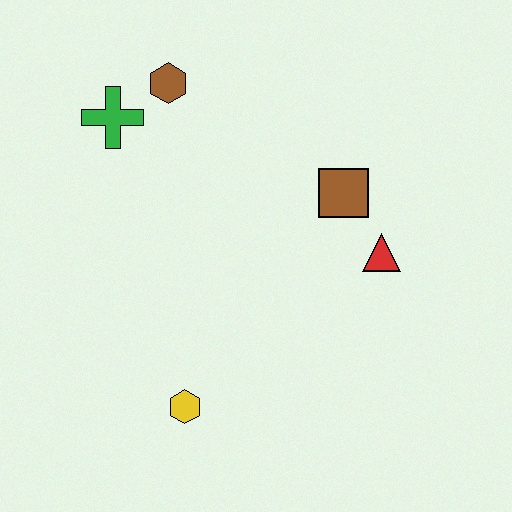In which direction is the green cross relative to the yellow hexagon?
The green cross is above the yellow hexagon.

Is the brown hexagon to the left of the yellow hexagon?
Yes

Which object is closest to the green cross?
The brown hexagon is closest to the green cross.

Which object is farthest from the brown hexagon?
The yellow hexagon is farthest from the brown hexagon.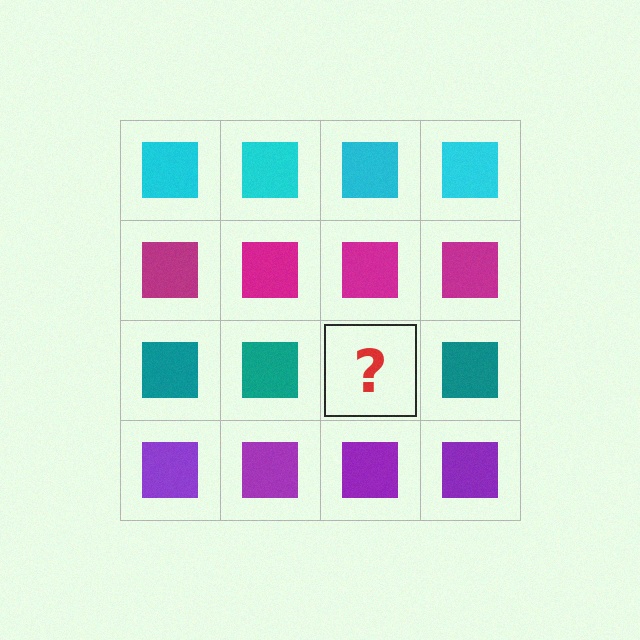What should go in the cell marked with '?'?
The missing cell should contain a teal square.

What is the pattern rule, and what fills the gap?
The rule is that each row has a consistent color. The gap should be filled with a teal square.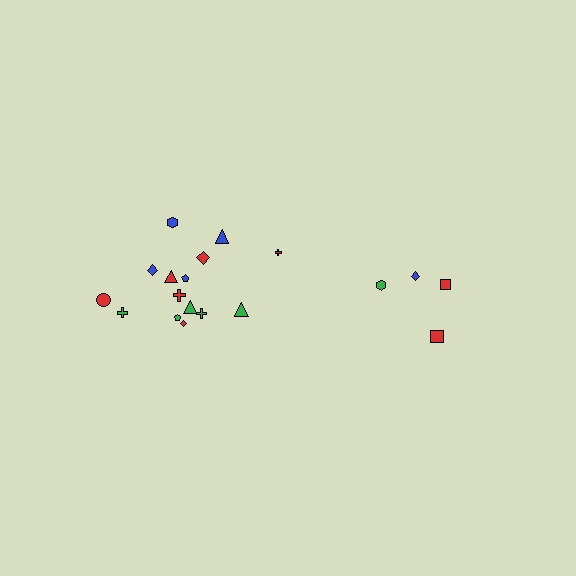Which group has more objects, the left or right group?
The left group.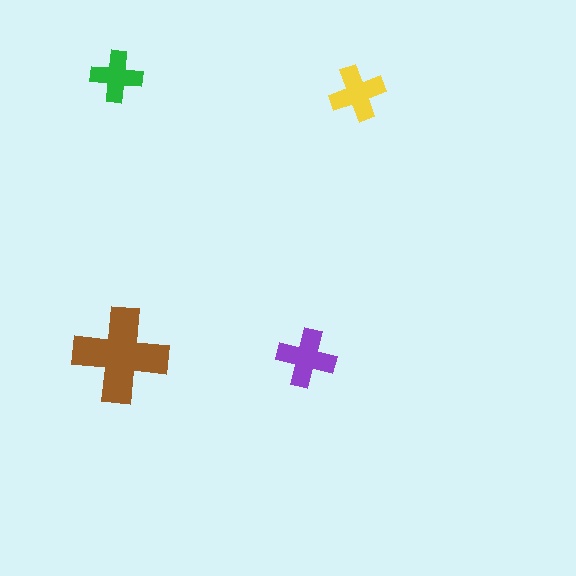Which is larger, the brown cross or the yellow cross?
The brown one.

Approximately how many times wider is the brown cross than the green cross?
About 2 times wider.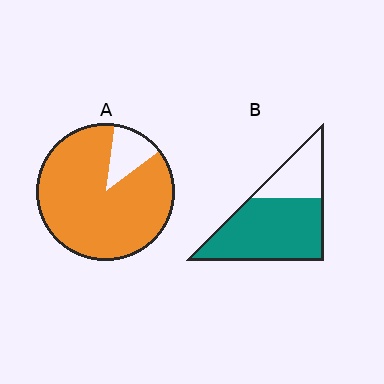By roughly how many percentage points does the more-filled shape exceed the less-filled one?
By roughly 15 percentage points (A over B).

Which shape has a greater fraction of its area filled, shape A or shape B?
Shape A.